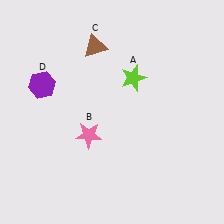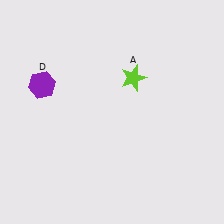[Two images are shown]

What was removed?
The pink star (B), the brown triangle (C) were removed in Image 2.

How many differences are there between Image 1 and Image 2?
There are 2 differences between the two images.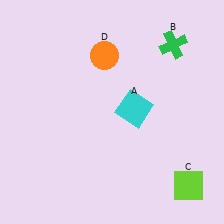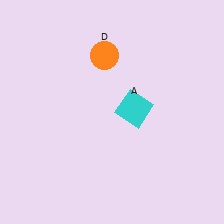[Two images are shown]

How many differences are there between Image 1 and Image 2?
There are 2 differences between the two images.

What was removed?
The green cross (B), the lime square (C) were removed in Image 2.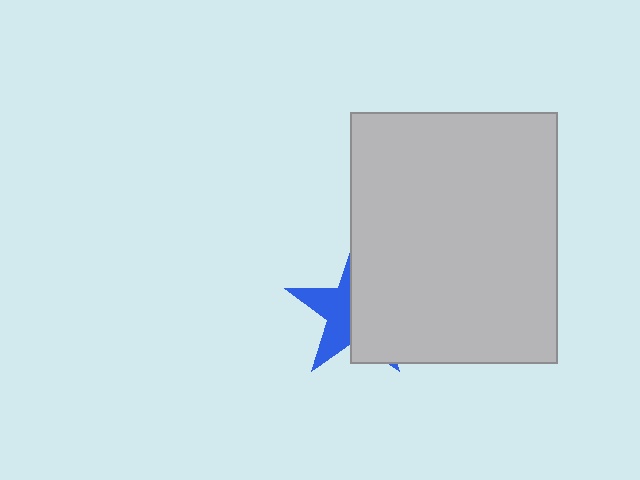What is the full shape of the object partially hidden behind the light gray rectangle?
The partially hidden object is a blue star.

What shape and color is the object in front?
The object in front is a light gray rectangle.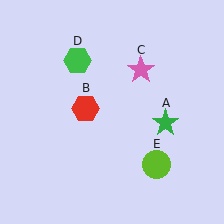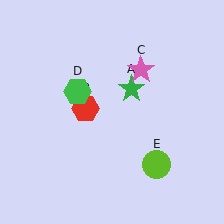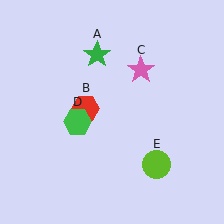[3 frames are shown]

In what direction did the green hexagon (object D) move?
The green hexagon (object D) moved down.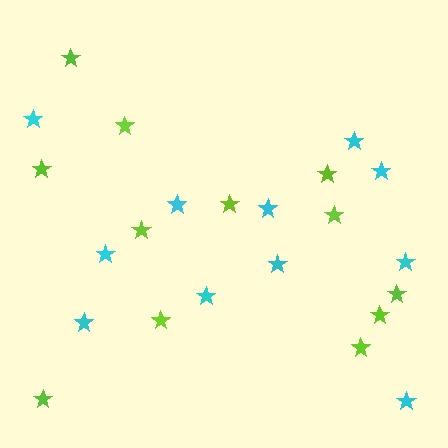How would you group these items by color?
There are 2 groups: one group of lime stars (12) and one group of cyan stars (11).